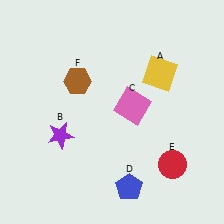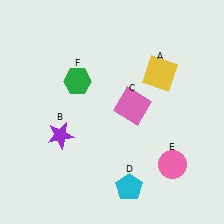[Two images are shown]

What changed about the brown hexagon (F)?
In Image 1, F is brown. In Image 2, it changed to green.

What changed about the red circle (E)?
In Image 1, E is red. In Image 2, it changed to pink.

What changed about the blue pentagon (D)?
In Image 1, D is blue. In Image 2, it changed to cyan.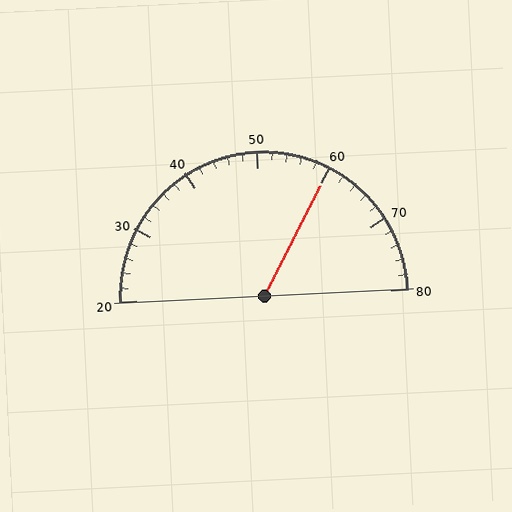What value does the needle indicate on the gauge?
The needle indicates approximately 60.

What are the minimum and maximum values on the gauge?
The gauge ranges from 20 to 80.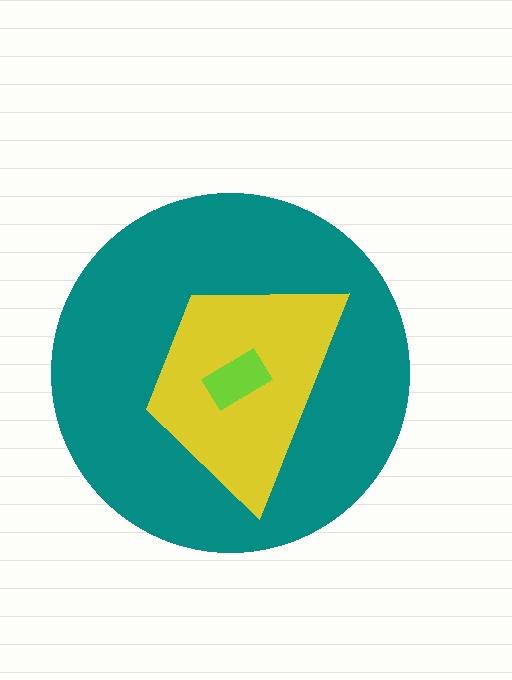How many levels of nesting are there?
3.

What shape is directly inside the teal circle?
The yellow trapezoid.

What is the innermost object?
The lime rectangle.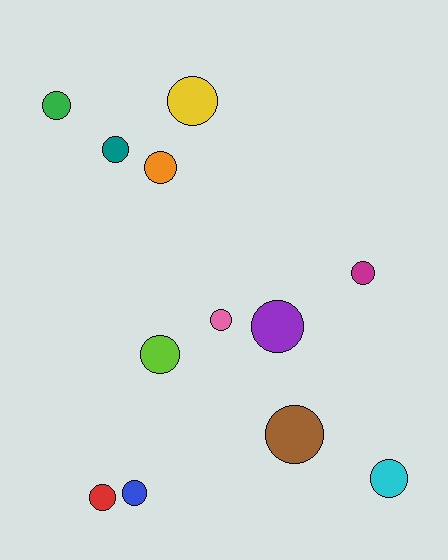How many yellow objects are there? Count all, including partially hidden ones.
There is 1 yellow object.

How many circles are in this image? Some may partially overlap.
There are 12 circles.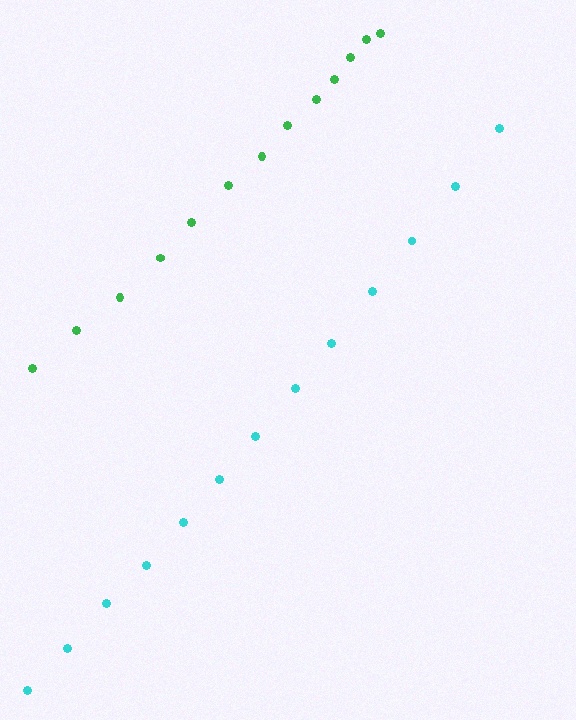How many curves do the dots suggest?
There are 2 distinct paths.